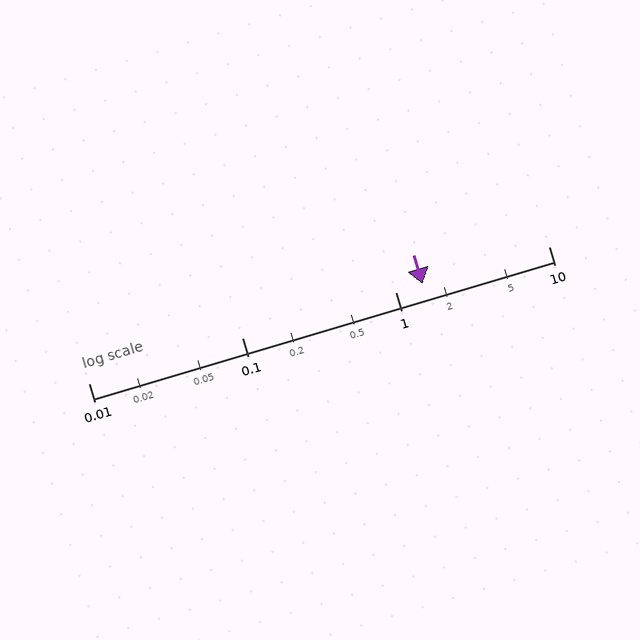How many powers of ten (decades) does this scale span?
The scale spans 3 decades, from 0.01 to 10.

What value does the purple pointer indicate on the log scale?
The pointer indicates approximately 1.5.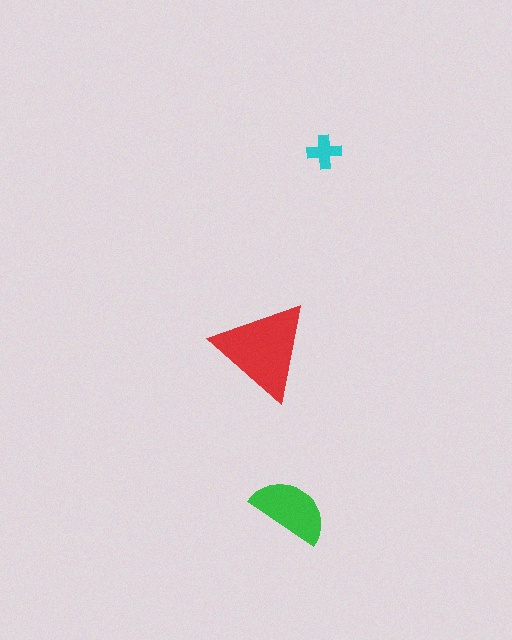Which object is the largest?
The red triangle.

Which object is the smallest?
The cyan cross.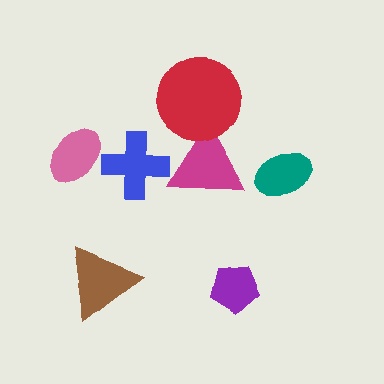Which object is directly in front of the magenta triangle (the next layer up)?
The blue cross is directly in front of the magenta triangle.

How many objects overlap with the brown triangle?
0 objects overlap with the brown triangle.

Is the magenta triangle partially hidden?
Yes, it is partially covered by another shape.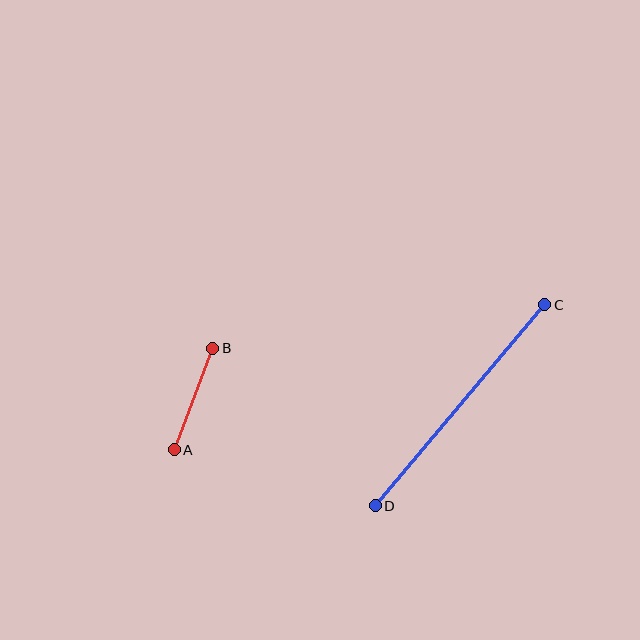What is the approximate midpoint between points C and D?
The midpoint is at approximately (460, 405) pixels.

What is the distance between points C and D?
The distance is approximately 263 pixels.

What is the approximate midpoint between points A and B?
The midpoint is at approximately (194, 399) pixels.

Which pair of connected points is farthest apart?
Points C and D are farthest apart.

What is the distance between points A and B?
The distance is approximately 109 pixels.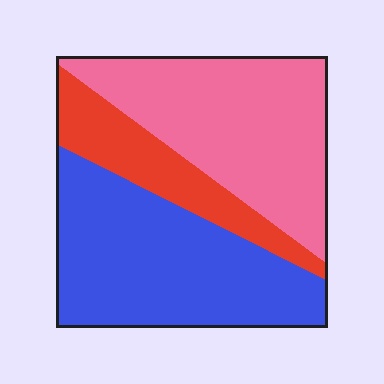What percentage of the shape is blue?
Blue covers around 40% of the shape.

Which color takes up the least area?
Red, at roughly 20%.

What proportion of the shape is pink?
Pink takes up between a third and a half of the shape.